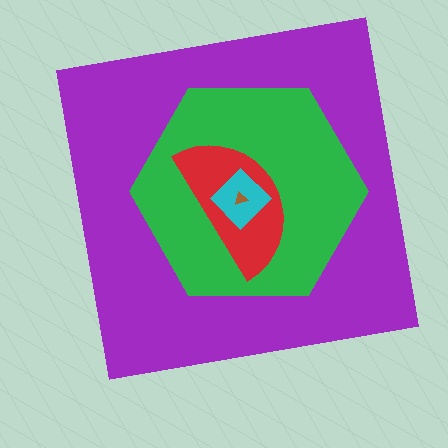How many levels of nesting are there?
5.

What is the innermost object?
The brown triangle.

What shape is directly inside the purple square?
The green hexagon.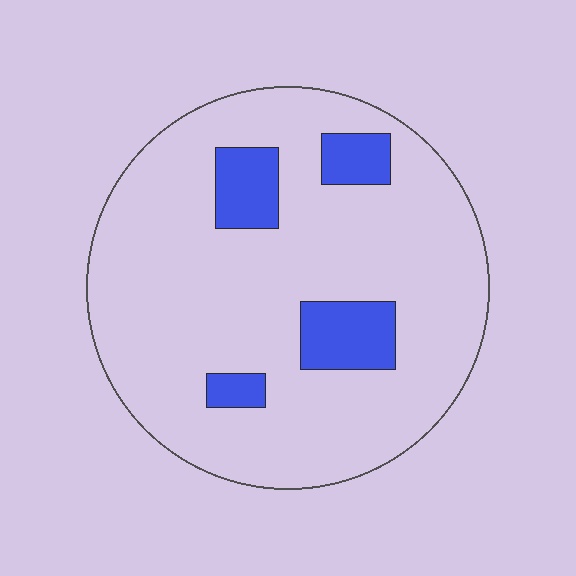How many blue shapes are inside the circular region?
4.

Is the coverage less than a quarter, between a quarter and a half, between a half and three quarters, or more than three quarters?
Less than a quarter.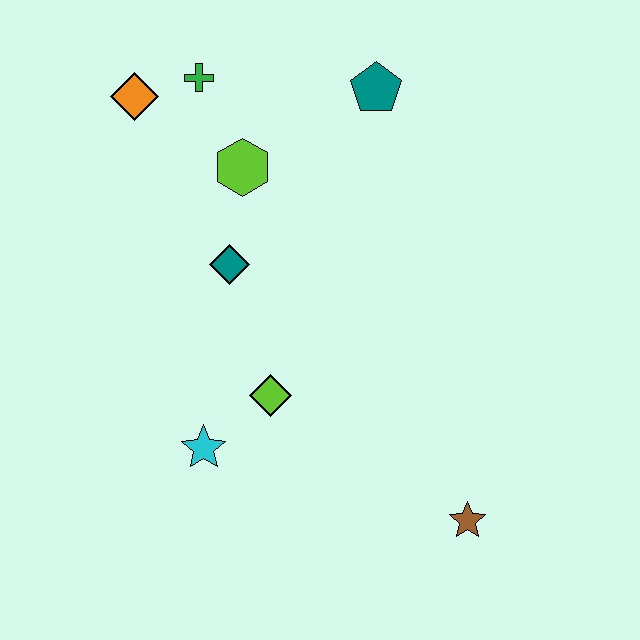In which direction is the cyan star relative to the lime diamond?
The cyan star is to the left of the lime diamond.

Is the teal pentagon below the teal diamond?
No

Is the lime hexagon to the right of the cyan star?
Yes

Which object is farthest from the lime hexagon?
The brown star is farthest from the lime hexagon.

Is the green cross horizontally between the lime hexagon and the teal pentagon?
No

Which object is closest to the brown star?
The lime diamond is closest to the brown star.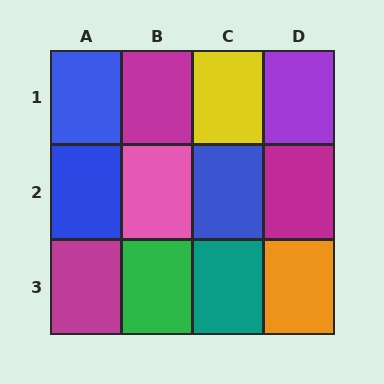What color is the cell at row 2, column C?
Blue.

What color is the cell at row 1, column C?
Yellow.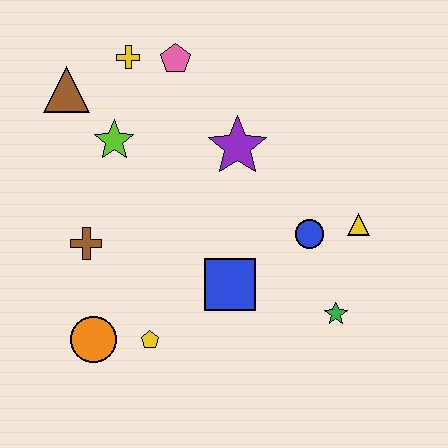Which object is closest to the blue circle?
The yellow triangle is closest to the blue circle.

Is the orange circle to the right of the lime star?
No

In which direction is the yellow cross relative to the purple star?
The yellow cross is to the left of the purple star.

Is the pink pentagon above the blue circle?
Yes